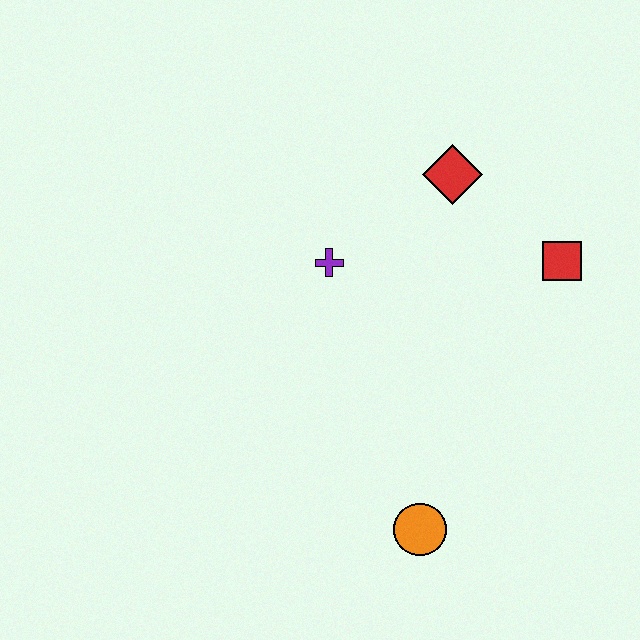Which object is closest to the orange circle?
The purple cross is closest to the orange circle.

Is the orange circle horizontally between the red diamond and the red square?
No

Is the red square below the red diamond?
Yes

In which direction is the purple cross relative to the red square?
The purple cross is to the left of the red square.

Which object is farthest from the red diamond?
The orange circle is farthest from the red diamond.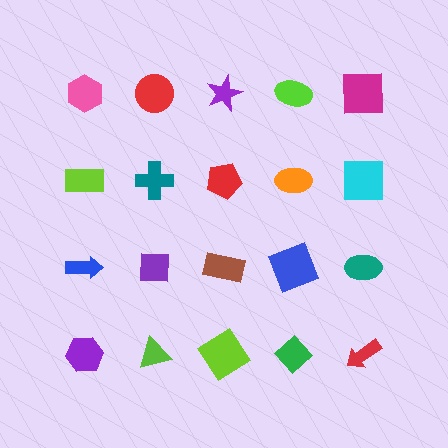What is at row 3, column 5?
A teal ellipse.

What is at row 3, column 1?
A blue arrow.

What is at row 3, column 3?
A brown rectangle.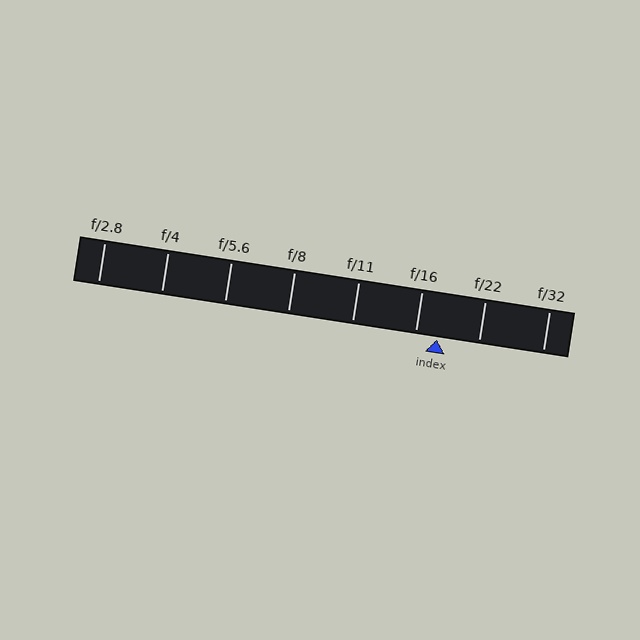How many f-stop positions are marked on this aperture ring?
There are 8 f-stop positions marked.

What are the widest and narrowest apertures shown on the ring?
The widest aperture shown is f/2.8 and the narrowest is f/32.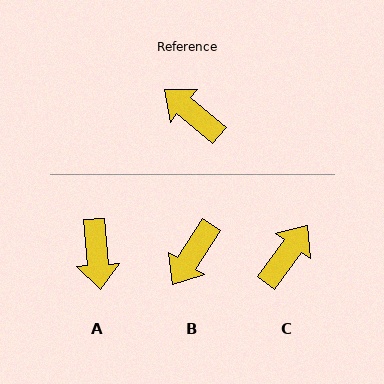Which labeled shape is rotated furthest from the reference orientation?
A, about 135 degrees away.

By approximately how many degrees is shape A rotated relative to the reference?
Approximately 135 degrees counter-clockwise.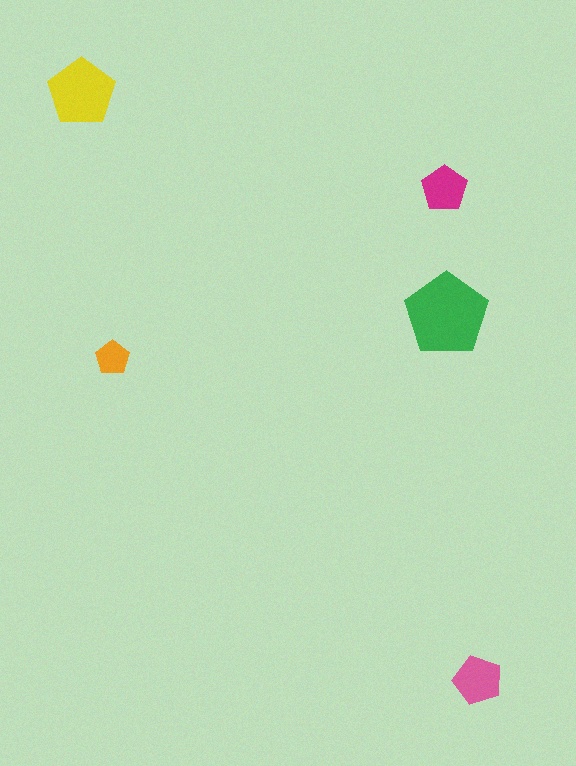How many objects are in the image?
There are 5 objects in the image.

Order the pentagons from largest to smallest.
the green one, the yellow one, the pink one, the magenta one, the orange one.